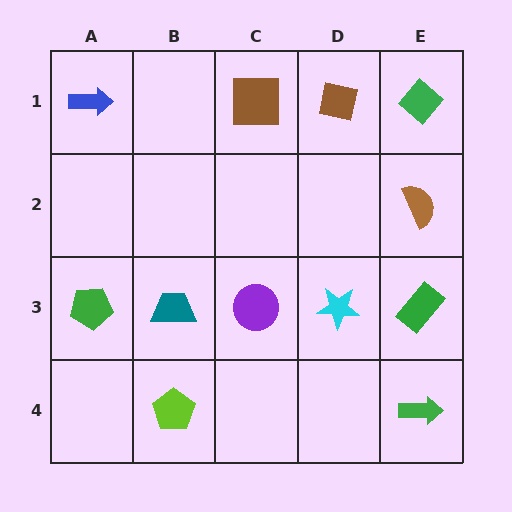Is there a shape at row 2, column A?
No, that cell is empty.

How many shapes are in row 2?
1 shape.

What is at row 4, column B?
A lime pentagon.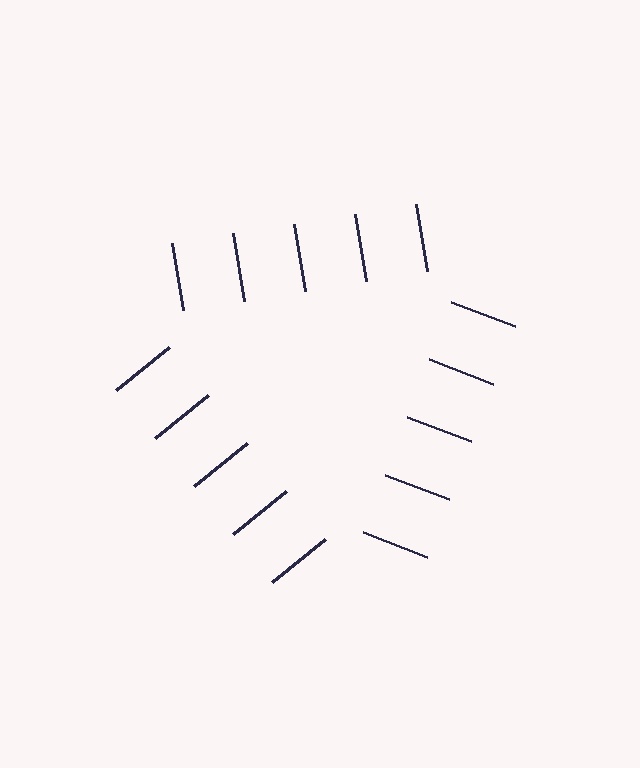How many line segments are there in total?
15 — 5 along each of the 3 edges.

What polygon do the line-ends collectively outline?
An illusory triangle — the line segments terminate on its edges but no continuous stroke is drawn.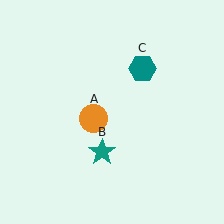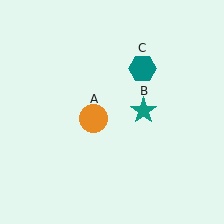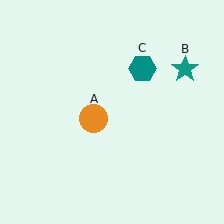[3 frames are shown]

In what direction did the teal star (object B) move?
The teal star (object B) moved up and to the right.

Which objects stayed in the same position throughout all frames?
Orange circle (object A) and teal hexagon (object C) remained stationary.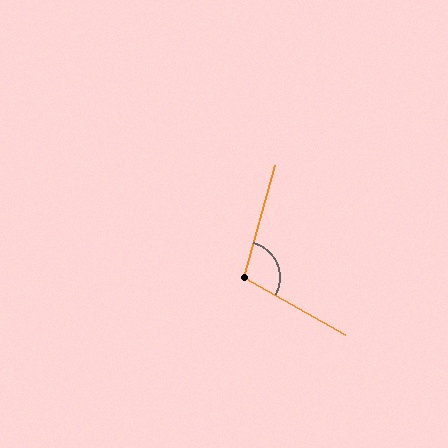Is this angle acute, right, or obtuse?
It is obtuse.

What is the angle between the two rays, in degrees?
Approximately 104 degrees.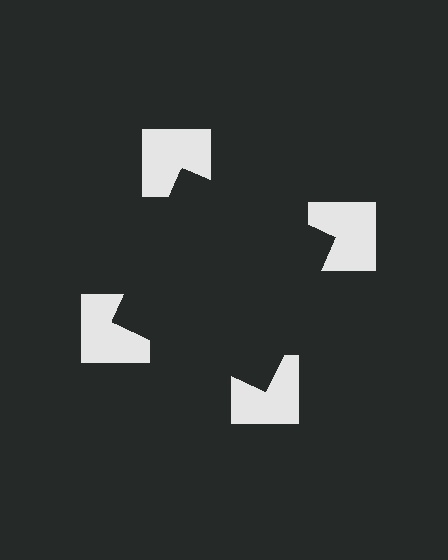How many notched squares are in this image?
There are 4 — one at each vertex of the illusory square.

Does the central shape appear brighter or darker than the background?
It typically appears slightly darker than the background, even though no actual brightness change is drawn.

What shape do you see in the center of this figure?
An illusory square — its edges are inferred from the aligned wedge cuts in the notched squares, not physically drawn.